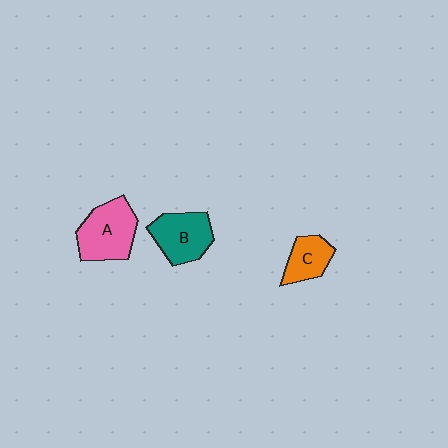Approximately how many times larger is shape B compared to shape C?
Approximately 1.5 times.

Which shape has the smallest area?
Shape C (orange).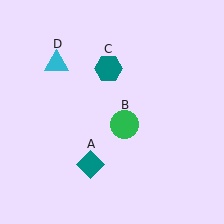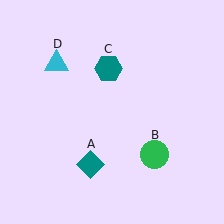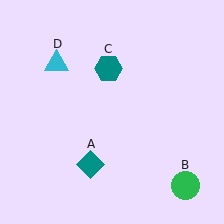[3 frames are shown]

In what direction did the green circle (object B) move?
The green circle (object B) moved down and to the right.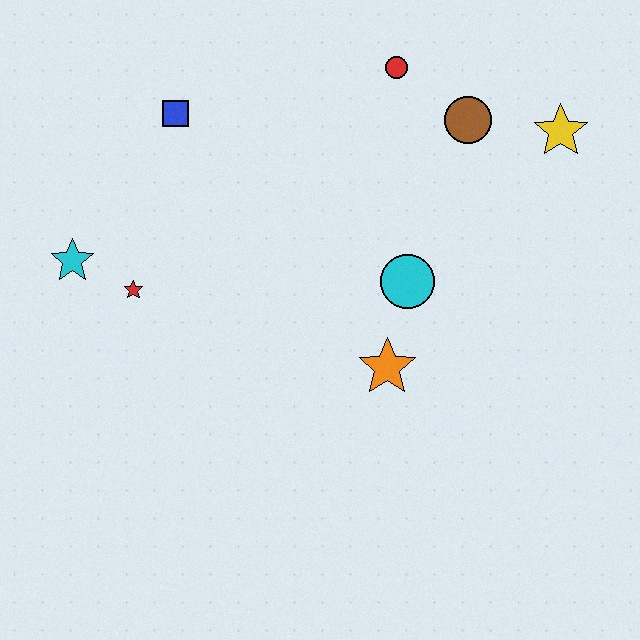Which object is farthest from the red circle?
The cyan star is farthest from the red circle.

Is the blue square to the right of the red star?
Yes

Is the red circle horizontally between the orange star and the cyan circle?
Yes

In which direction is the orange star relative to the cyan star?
The orange star is to the right of the cyan star.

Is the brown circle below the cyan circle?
No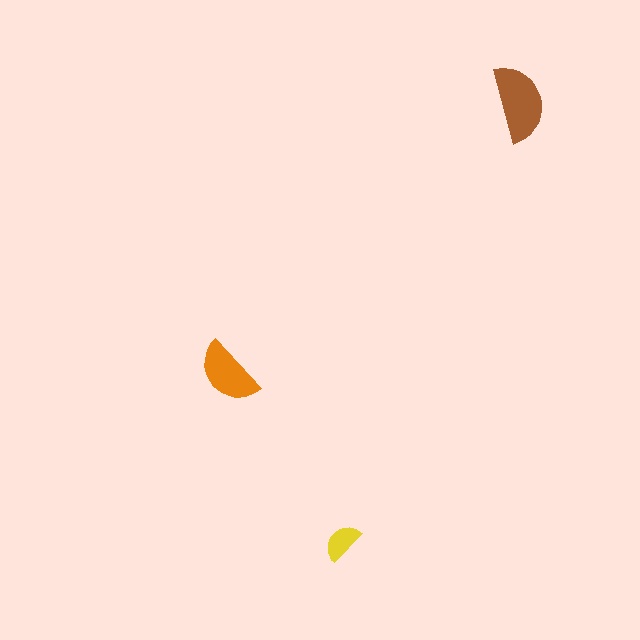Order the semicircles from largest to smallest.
the brown one, the orange one, the yellow one.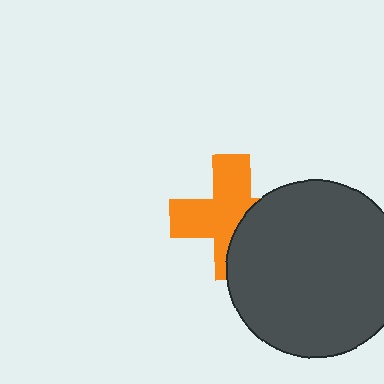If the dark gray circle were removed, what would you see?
You would see the complete orange cross.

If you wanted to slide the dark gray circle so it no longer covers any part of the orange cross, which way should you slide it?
Slide it right — that is the most direct way to separate the two shapes.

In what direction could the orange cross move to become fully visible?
The orange cross could move left. That would shift it out from behind the dark gray circle entirely.